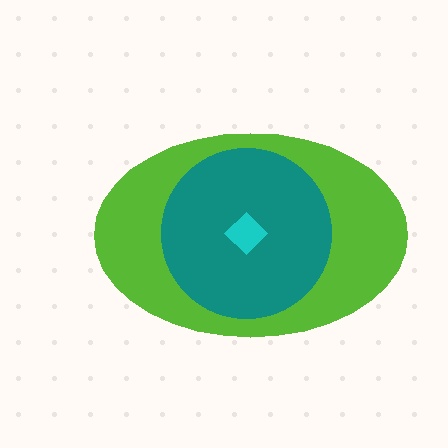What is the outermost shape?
The lime ellipse.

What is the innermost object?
The cyan diamond.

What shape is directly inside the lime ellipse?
The teal circle.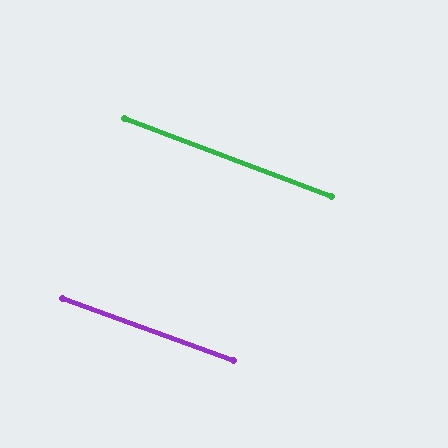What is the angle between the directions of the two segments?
Approximately 0 degrees.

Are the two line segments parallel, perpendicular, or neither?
Parallel — their directions differ by only 0.5°.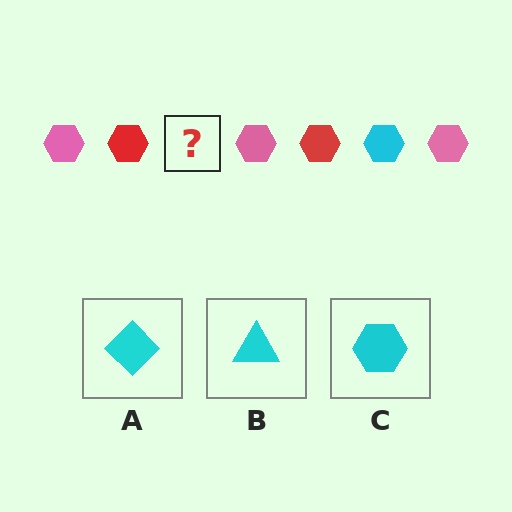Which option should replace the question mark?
Option C.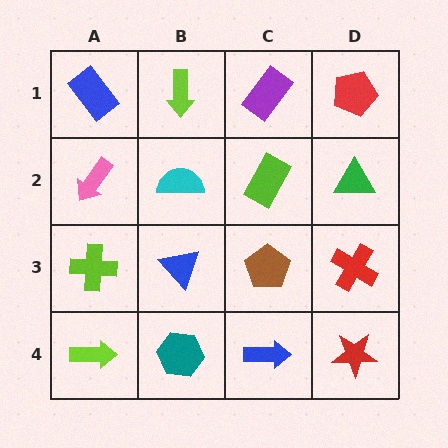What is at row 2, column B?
A cyan semicircle.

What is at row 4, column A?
A lime arrow.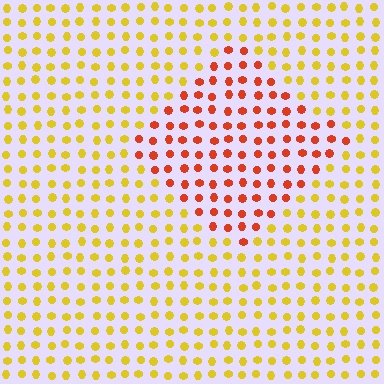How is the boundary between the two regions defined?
The boundary is defined purely by a slight shift in hue (about 45 degrees). Spacing, size, and orientation are identical on both sides.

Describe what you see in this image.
The image is filled with small yellow elements in a uniform arrangement. A diamond-shaped region is visible where the elements are tinted to a slightly different hue, forming a subtle color boundary.